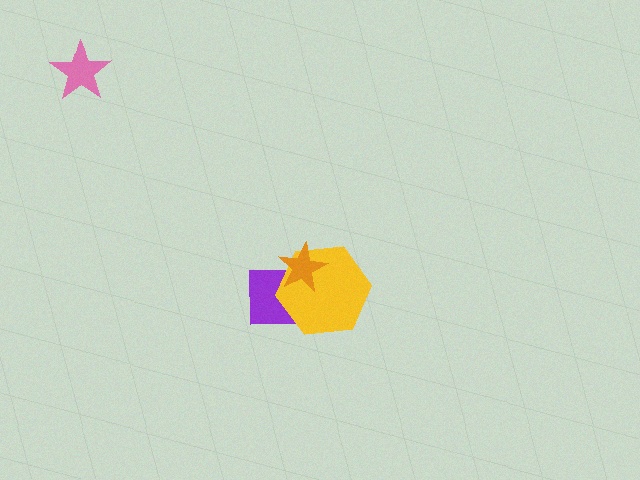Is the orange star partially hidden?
No, no other shape covers it.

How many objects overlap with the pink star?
0 objects overlap with the pink star.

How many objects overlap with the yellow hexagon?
2 objects overlap with the yellow hexagon.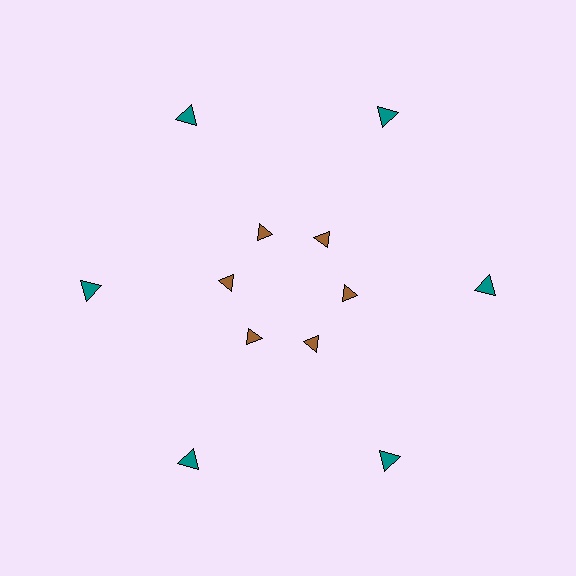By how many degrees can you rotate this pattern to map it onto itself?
The pattern maps onto itself every 60 degrees of rotation.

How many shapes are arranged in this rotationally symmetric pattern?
There are 12 shapes, arranged in 6 groups of 2.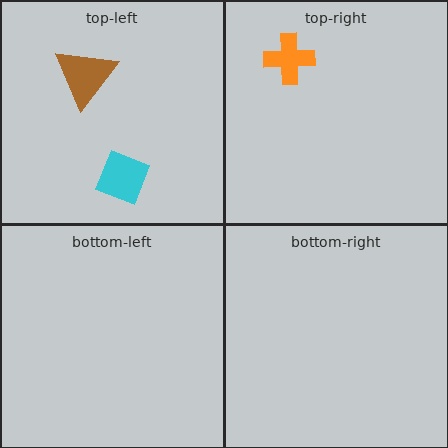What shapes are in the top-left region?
The cyan diamond, the brown triangle.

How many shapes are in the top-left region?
2.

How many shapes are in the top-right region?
1.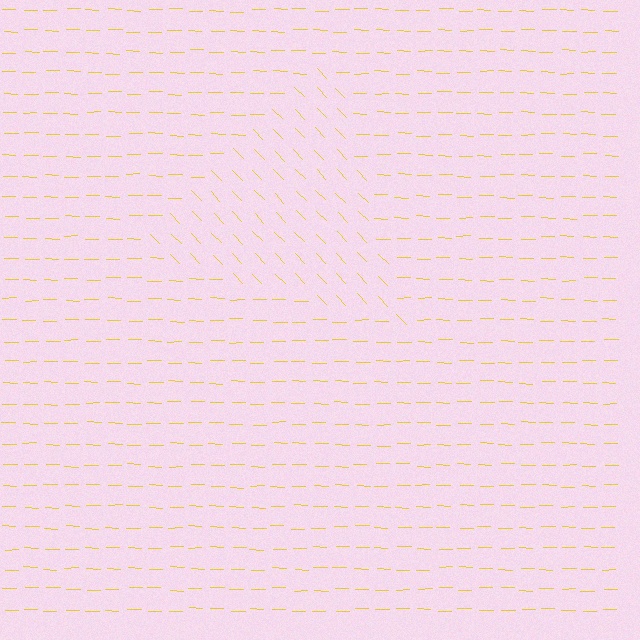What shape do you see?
I see a triangle.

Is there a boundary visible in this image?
Yes, there is a texture boundary formed by a change in line orientation.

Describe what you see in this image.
The image is filled with small yellow line segments. A triangle region in the image has lines oriented differently from the surrounding lines, creating a visible texture boundary.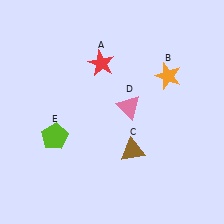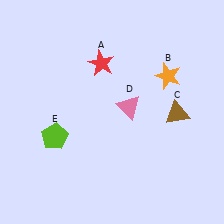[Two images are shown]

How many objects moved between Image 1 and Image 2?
1 object moved between the two images.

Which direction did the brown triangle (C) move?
The brown triangle (C) moved right.